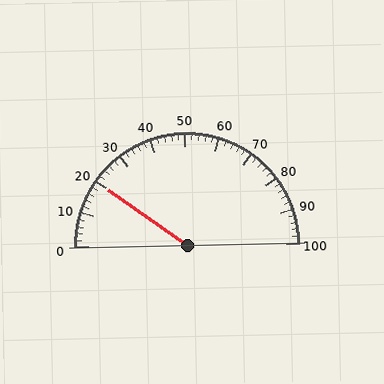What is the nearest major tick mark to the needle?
The nearest major tick mark is 20.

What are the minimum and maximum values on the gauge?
The gauge ranges from 0 to 100.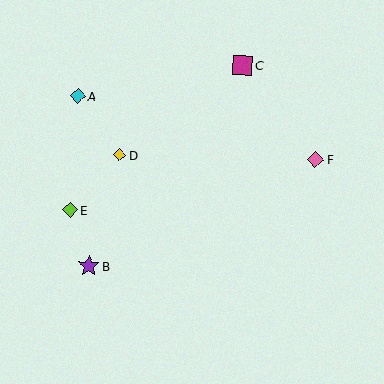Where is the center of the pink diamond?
The center of the pink diamond is at (315, 160).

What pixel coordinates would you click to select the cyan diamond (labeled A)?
Click at (78, 96) to select the cyan diamond A.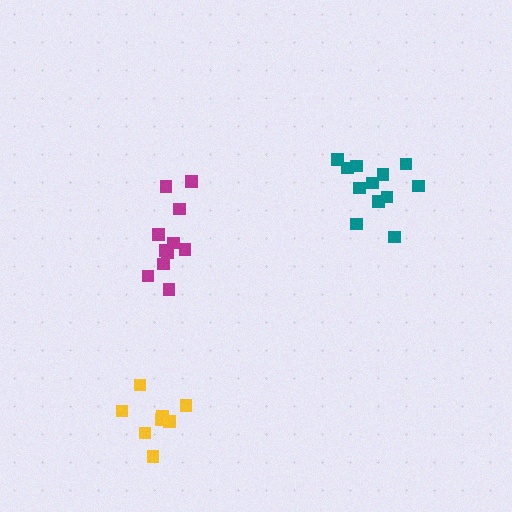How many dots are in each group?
Group 1: 12 dots, Group 2: 11 dots, Group 3: 8 dots (31 total).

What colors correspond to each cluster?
The clusters are colored: teal, magenta, yellow.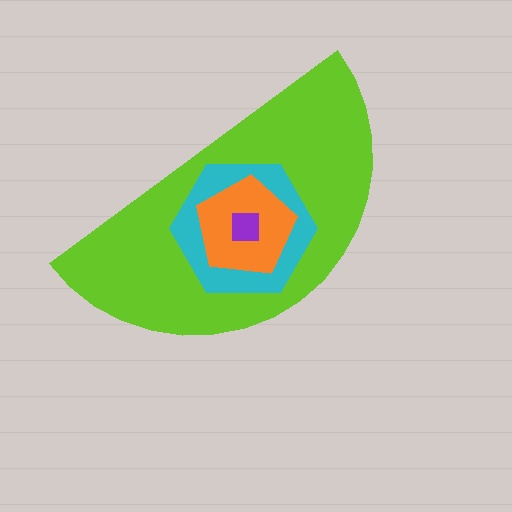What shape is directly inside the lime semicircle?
The cyan hexagon.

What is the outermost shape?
The lime semicircle.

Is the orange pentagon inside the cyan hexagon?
Yes.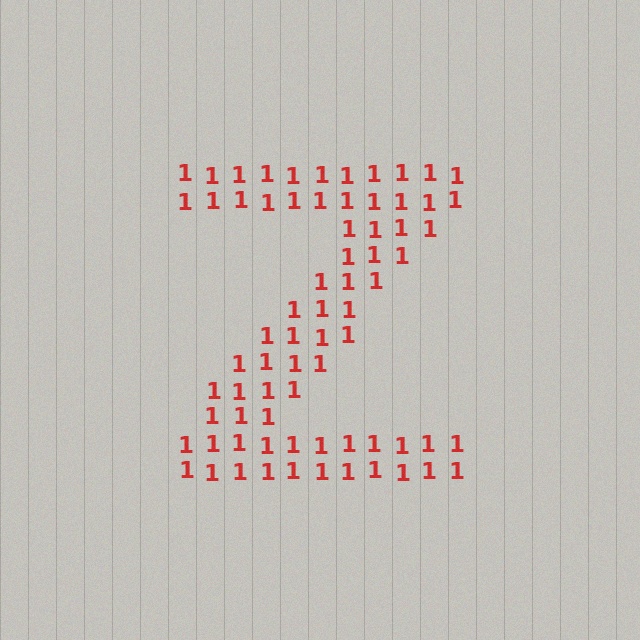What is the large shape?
The large shape is the letter Z.